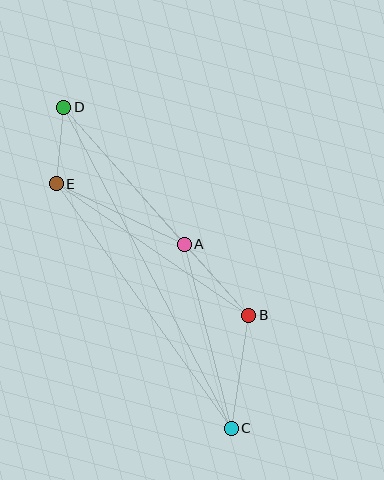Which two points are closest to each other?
Points D and E are closest to each other.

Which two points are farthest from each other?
Points C and D are farthest from each other.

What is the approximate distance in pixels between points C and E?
The distance between C and E is approximately 301 pixels.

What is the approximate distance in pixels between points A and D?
The distance between A and D is approximately 182 pixels.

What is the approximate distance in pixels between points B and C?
The distance between B and C is approximately 114 pixels.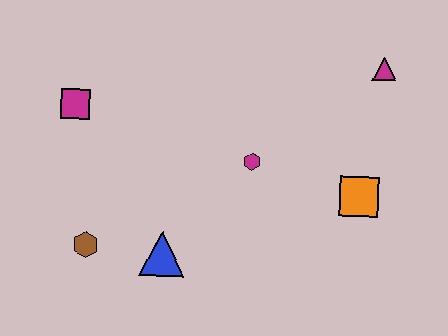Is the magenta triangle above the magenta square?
Yes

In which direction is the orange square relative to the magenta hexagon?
The orange square is to the right of the magenta hexagon.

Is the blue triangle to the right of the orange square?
No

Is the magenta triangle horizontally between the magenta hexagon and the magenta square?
No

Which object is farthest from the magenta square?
The magenta triangle is farthest from the magenta square.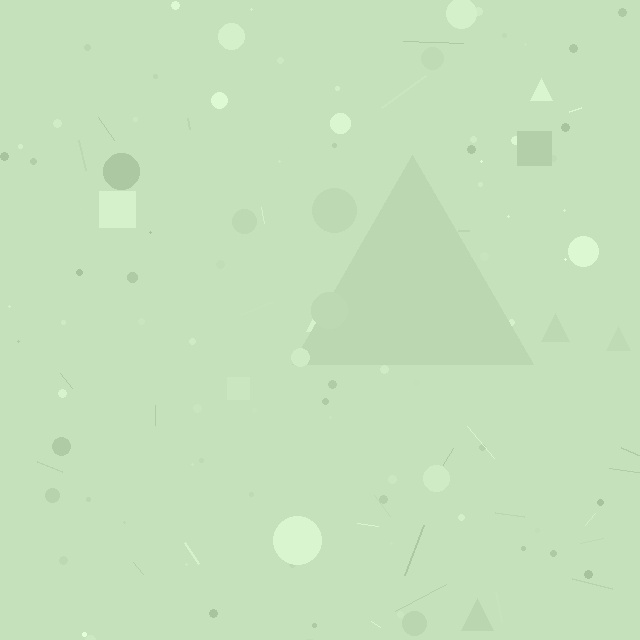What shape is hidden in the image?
A triangle is hidden in the image.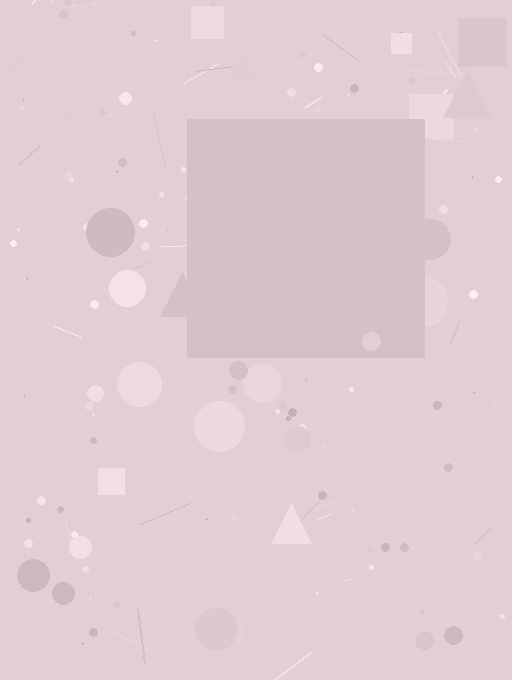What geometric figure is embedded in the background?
A square is embedded in the background.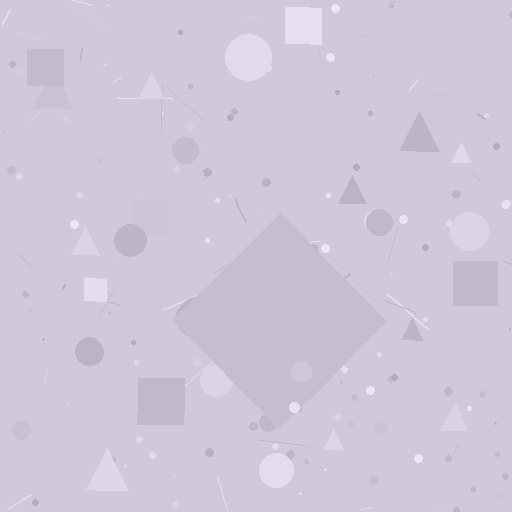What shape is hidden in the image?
A diamond is hidden in the image.